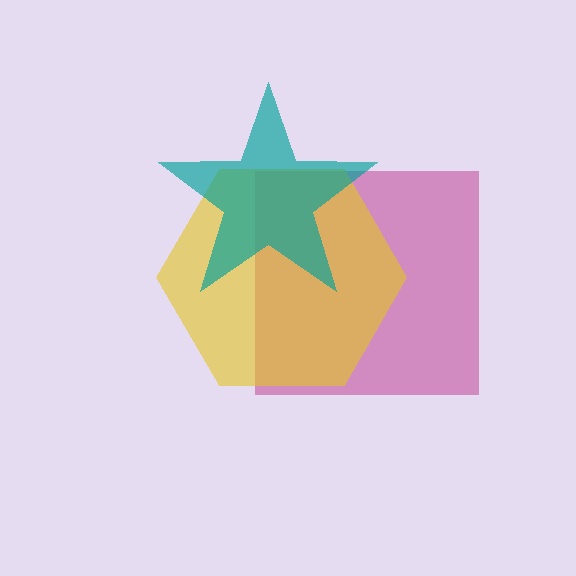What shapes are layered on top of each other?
The layered shapes are: a magenta square, a yellow hexagon, a teal star.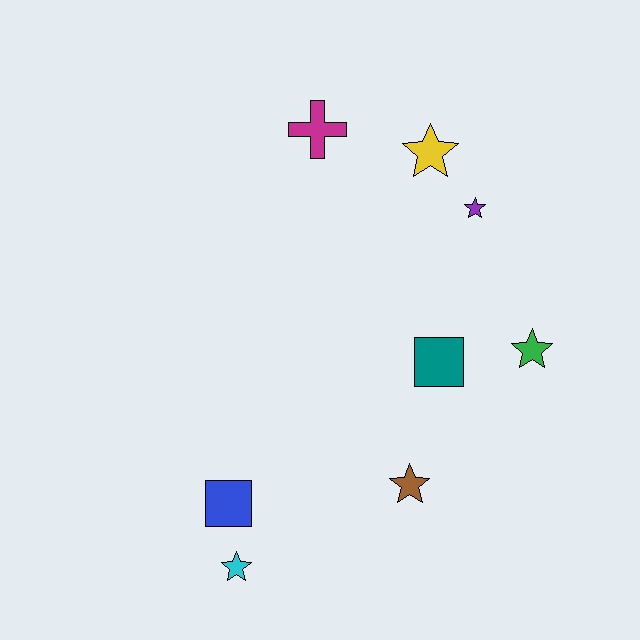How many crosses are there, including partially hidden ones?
There is 1 cross.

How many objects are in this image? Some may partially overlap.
There are 8 objects.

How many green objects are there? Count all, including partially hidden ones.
There is 1 green object.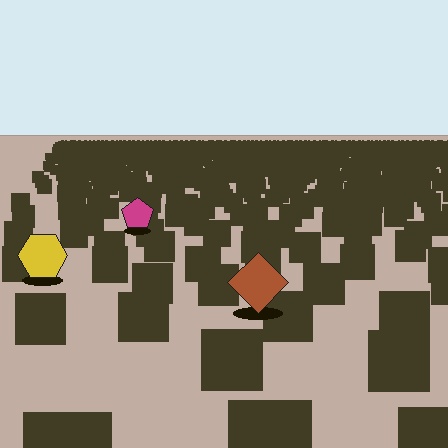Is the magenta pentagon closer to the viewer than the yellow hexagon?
No. The yellow hexagon is closer — you can tell from the texture gradient: the ground texture is coarser near it.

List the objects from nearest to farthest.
From nearest to farthest: the brown diamond, the yellow hexagon, the magenta pentagon.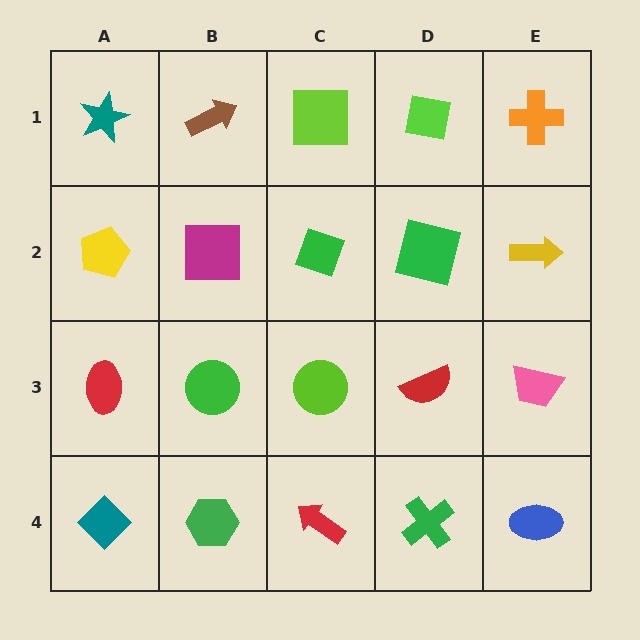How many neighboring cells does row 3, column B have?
4.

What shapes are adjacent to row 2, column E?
An orange cross (row 1, column E), a pink trapezoid (row 3, column E), a green square (row 2, column D).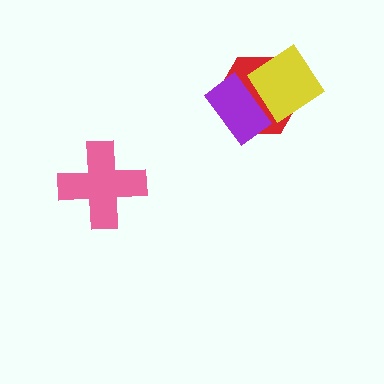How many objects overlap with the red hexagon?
2 objects overlap with the red hexagon.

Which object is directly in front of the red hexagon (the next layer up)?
The yellow diamond is directly in front of the red hexagon.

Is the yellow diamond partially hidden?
Yes, it is partially covered by another shape.